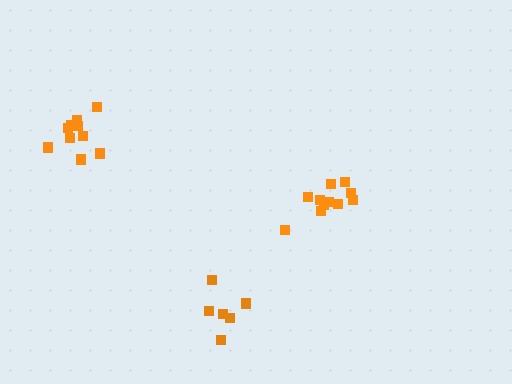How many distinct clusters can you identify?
There are 3 distinct clusters.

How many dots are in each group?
Group 1: 11 dots, Group 2: 6 dots, Group 3: 10 dots (27 total).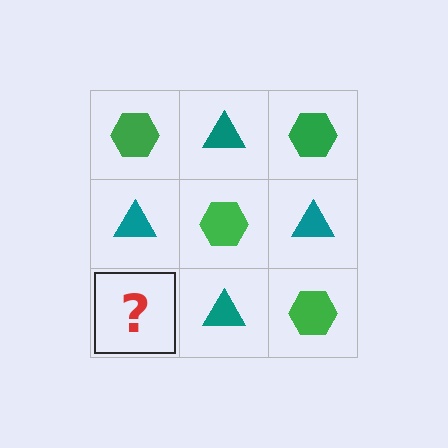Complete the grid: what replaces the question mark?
The question mark should be replaced with a green hexagon.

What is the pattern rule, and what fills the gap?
The rule is that it alternates green hexagon and teal triangle in a checkerboard pattern. The gap should be filled with a green hexagon.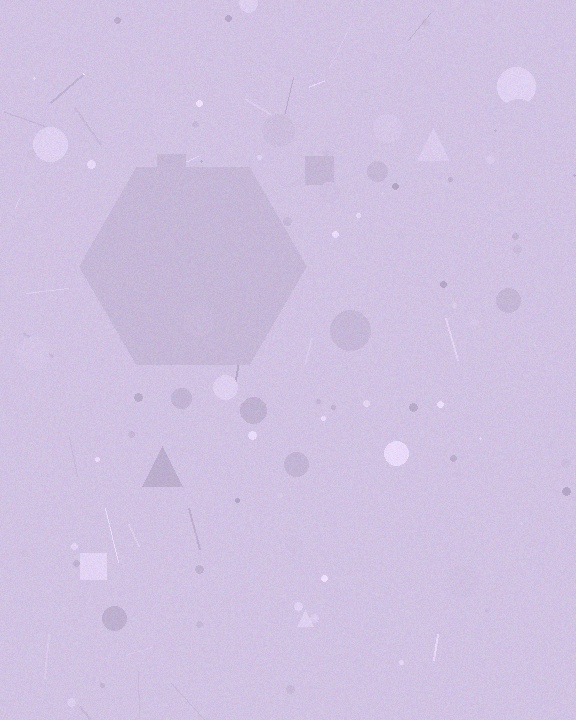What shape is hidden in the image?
A hexagon is hidden in the image.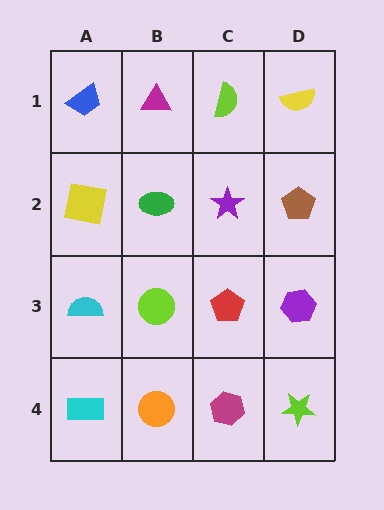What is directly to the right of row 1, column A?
A magenta triangle.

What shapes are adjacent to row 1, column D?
A brown pentagon (row 2, column D), a lime semicircle (row 1, column C).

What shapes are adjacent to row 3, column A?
A yellow square (row 2, column A), a cyan rectangle (row 4, column A), a lime circle (row 3, column B).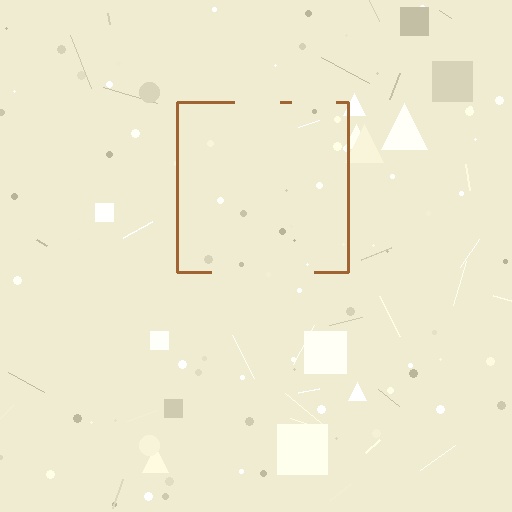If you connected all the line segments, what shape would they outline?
They would outline a square.